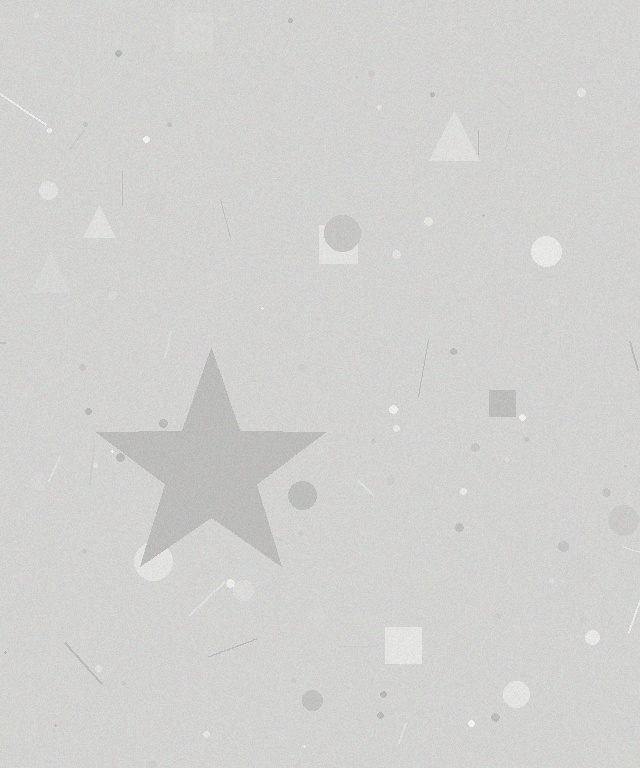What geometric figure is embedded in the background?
A star is embedded in the background.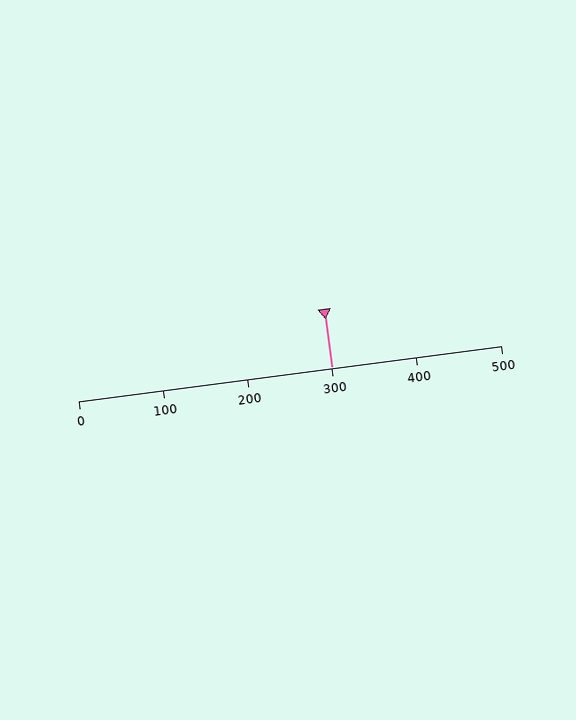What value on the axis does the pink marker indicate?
The marker indicates approximately 300.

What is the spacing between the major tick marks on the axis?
The major ticks are spaced 100 apart.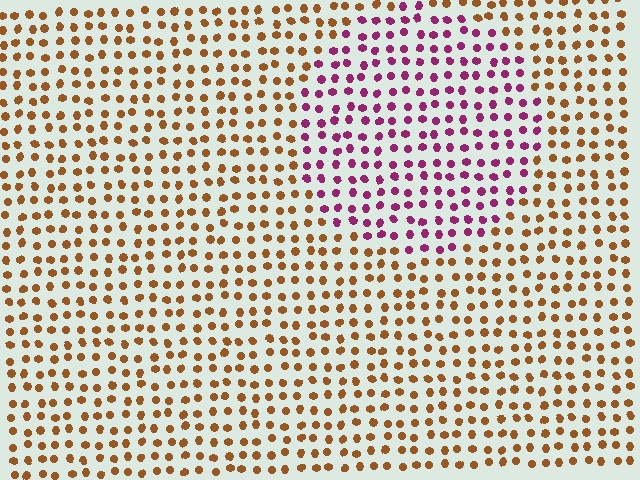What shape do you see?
I see a circle.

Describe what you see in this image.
The image is filled with small brown elements in a uniform arrangement. A circle-shaped region is visible where the elements are tinted to a slightly different hue, forming a subtle color boundary.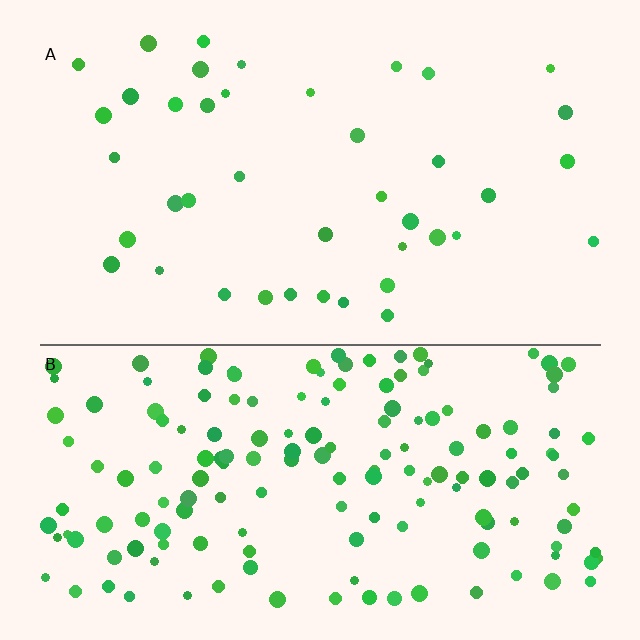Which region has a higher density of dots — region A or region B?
B (the bottom).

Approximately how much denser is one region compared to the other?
Approximately 4.0× — region B over region A.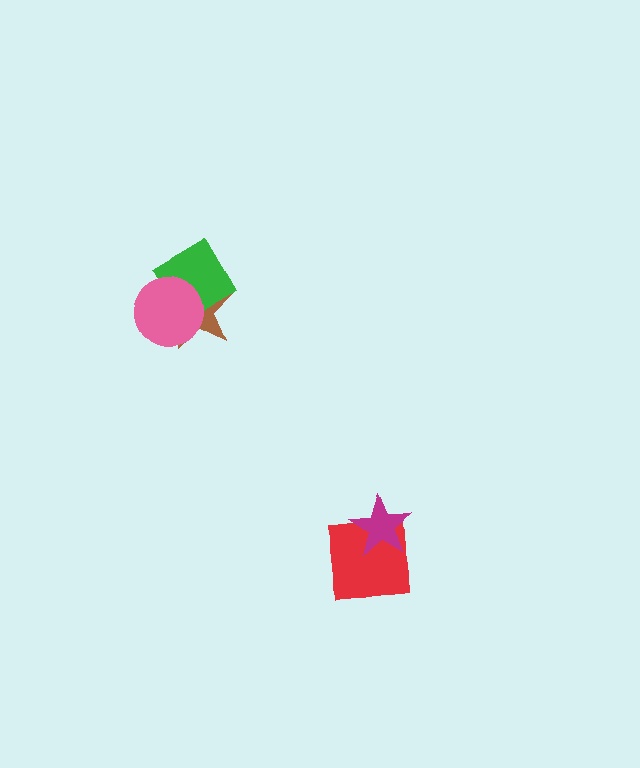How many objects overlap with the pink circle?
2 objects overlap with the pink circle.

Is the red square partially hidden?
Yes, it is partially covered by another shape.